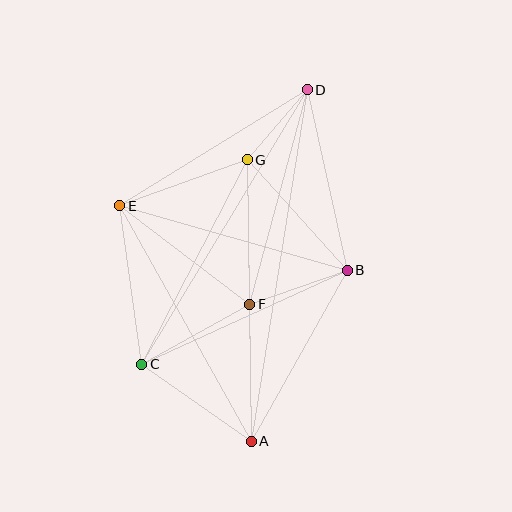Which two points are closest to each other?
Points D and G are closest to each other.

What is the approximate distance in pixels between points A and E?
The distance between A and E is approximately 270 pixels.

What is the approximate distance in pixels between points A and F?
The distance between A and F is approximately 137 pixels.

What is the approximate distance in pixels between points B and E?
The distance between B and E is approximately 237 pixels.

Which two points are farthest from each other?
Points A and D are farthest from each other.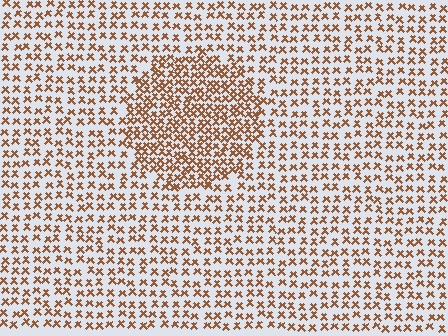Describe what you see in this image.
The image contains small brown elements arranged at two different densities. A circle-shaped region is visible where the elements are more densely packed than the surrounding area.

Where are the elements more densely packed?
The elements are more densely packed inside the circle boundary.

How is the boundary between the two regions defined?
The boundary is defined by a change in element density (approximately 1.8x ratio). All elements are the same color, size, and shape.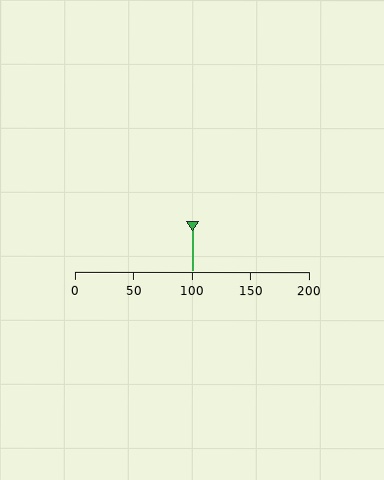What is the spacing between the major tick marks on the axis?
The major ticks are spaced 50 apart.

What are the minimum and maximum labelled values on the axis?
The axis runs from 0 to 200.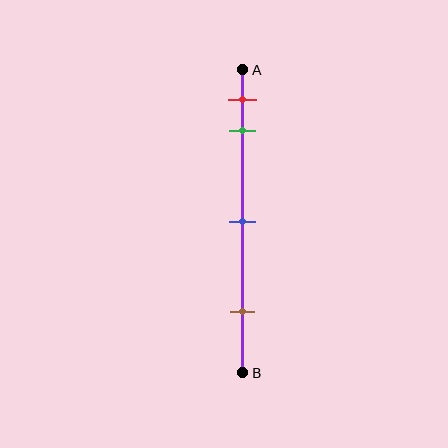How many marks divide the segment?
There are 4 marks dividing the segment.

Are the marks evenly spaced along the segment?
No, the marks are not evenly spaced.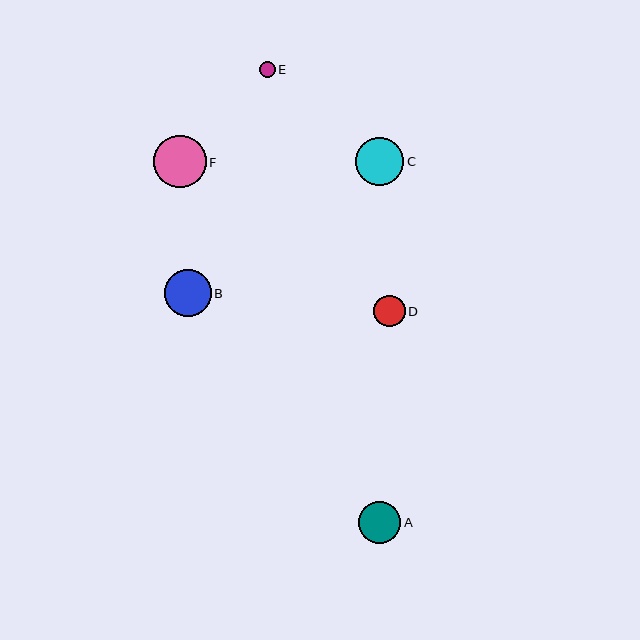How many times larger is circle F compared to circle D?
Circle F is approximately 1.7 times the size of circle D.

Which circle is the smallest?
Circle E is the smallest with a size of approximately 16 pixels.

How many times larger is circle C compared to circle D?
Circle C is approximately 1.5 times the size of circle D.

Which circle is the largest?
Circle F is the largest with a size of approximately 52 pixels.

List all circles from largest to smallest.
From largest to smallest: F, C, B, A, D, E.